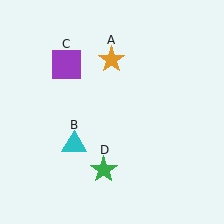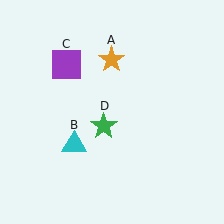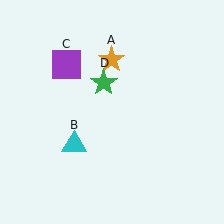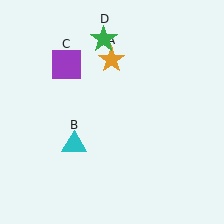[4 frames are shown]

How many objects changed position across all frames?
1 object changed position: green star (object D).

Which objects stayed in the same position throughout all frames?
Orange star (object A) and cyan triangle (object B) and purple square (object C) remained stationary.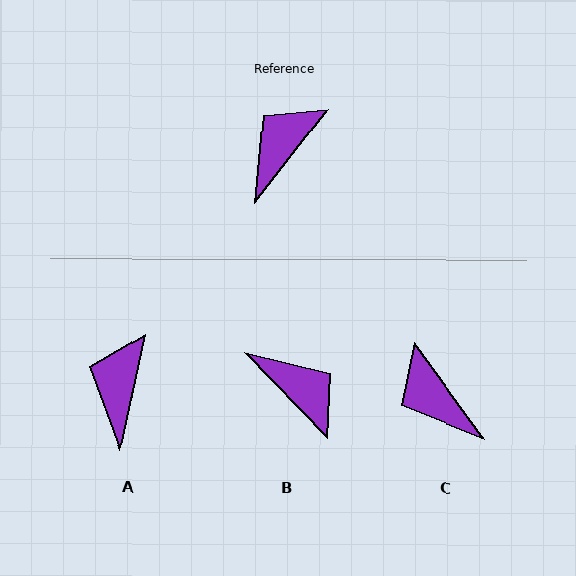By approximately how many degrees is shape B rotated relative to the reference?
Approximately 98 degrees clockwise.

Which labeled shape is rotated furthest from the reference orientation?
B, about 98 degrees away.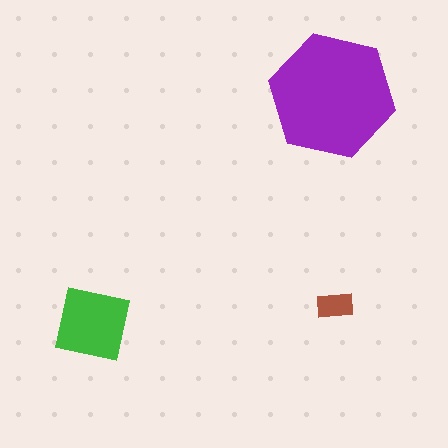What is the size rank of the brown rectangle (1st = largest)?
3rd.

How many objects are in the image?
There are 3 objects in the image.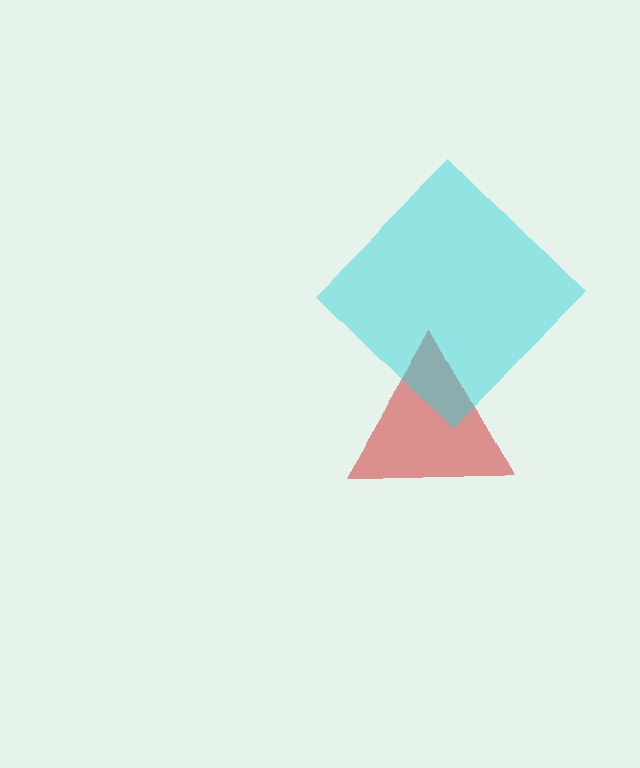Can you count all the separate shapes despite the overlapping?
Yes, there are 2 separate shapes.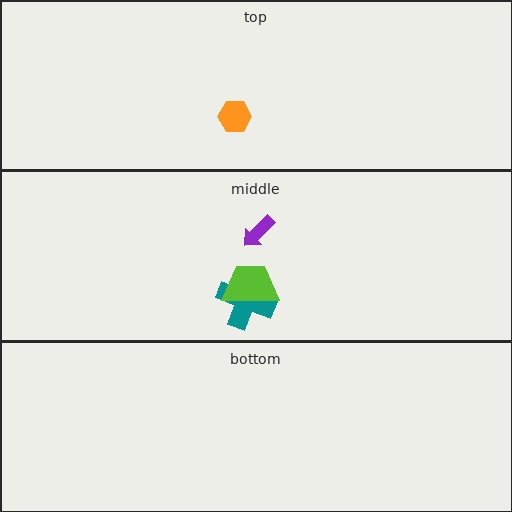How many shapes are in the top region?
1.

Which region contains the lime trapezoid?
The middle region.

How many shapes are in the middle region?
3.